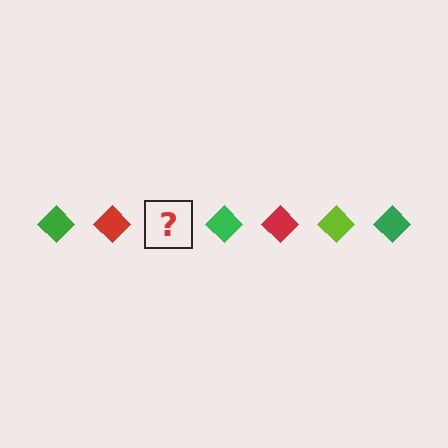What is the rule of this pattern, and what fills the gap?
The rule is that the pattern cycles through green, red, lime diamonds. The gap should be filled with a lime diamond.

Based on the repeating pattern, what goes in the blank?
The blank should be a lime diamond.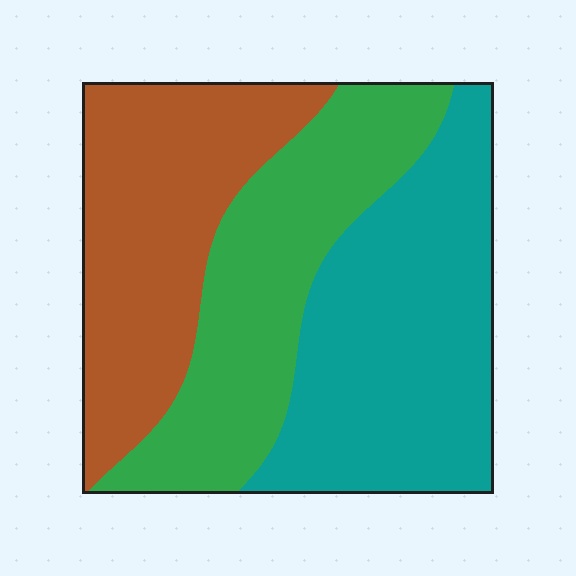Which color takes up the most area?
Teal, at roughly 40%.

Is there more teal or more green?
Teal.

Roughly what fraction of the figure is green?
Green covers 31% of the figure.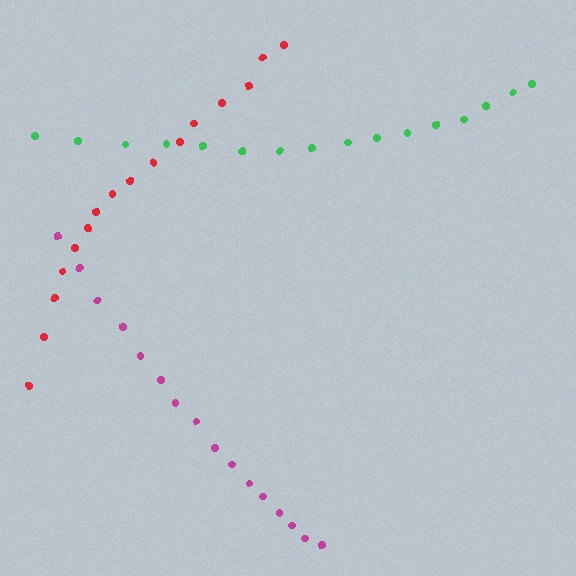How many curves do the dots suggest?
There are 3 distinct paths.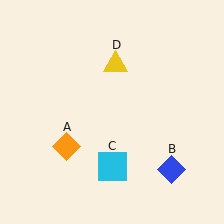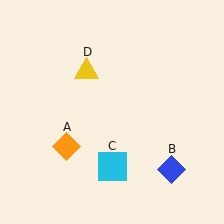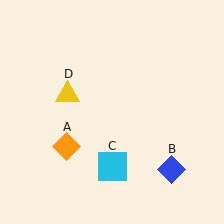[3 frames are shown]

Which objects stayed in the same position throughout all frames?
Orange diamond (object A) and blue diamond (object B) and cyan square (object C) remained stationary.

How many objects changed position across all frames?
1 object changed position: yellow triangle (object D).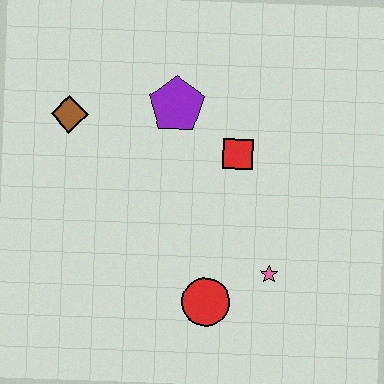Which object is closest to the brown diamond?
The purple pentagon is closest to the brown diamond.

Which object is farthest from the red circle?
The brown diamond is farthest from the red circle.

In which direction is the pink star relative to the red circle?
The pink star is to the right of the red circle.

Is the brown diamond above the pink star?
Yes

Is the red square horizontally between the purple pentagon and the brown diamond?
No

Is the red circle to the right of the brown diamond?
Yes